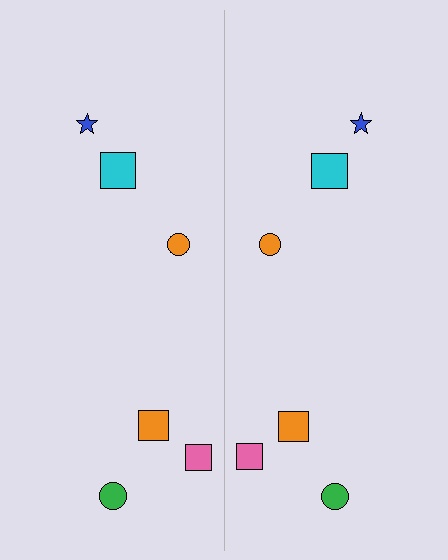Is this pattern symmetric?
Yes, this pattern has bilateral (reflection) symmetry.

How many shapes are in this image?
There are 12 shapes in this image.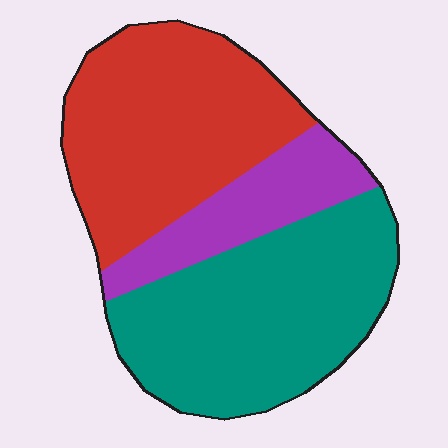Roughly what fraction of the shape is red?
Red covers roughly 40% of the shape.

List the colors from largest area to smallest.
From largest to smallest: teal, red, purple.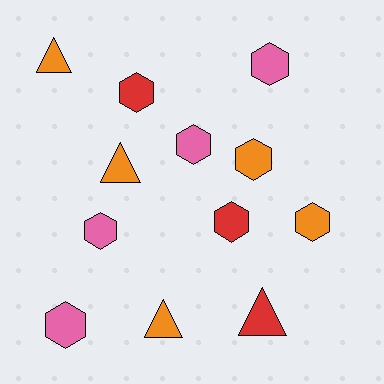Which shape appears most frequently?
Hexagon, with 8 objects.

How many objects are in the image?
There are 12 objects.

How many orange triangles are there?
There are 3 orange triangles.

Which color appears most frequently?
Orange, with 5 objects.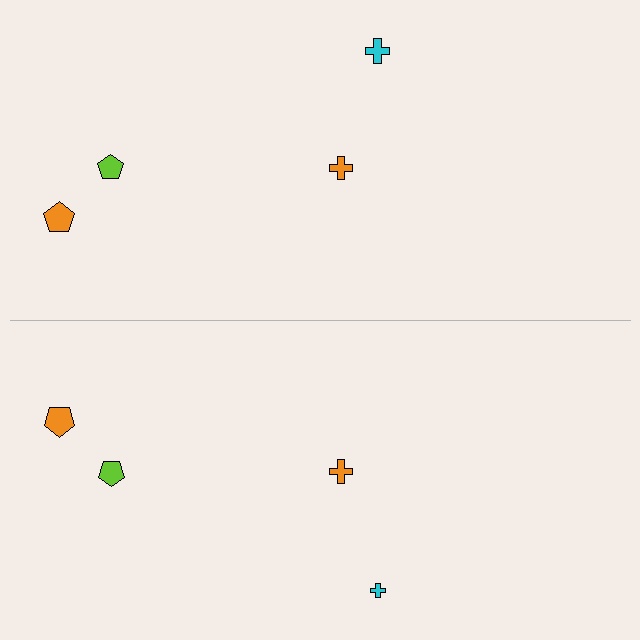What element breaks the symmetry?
The cyan cross on the bottom side has a different size than its mirror counterpart.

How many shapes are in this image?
There are 8 shapes in this image.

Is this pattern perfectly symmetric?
No, the pattern is not perfectly symmetric. The cyan cross on the bottom side has a different size than its mirror counterpart.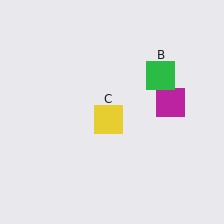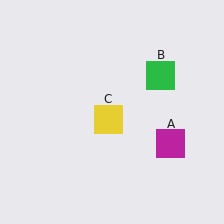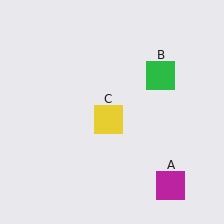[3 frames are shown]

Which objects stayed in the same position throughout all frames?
Green square (object B) and yellow square (object C) remained stationary.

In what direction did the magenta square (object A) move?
The magenta square (object A) moved down.